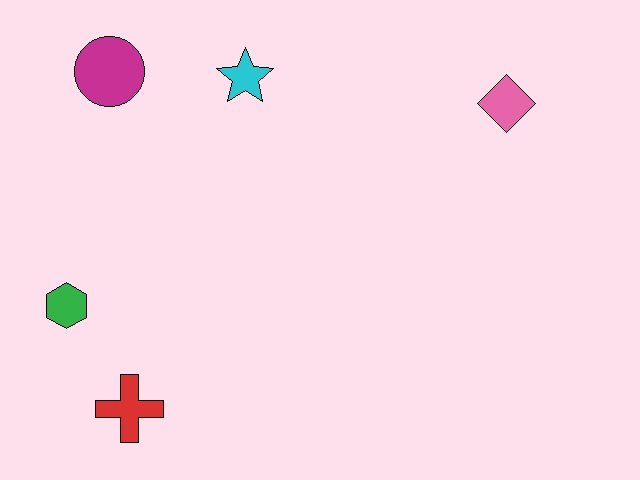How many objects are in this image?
There are 5 objects.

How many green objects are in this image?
There is 1 green object.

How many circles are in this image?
There is 1 circle.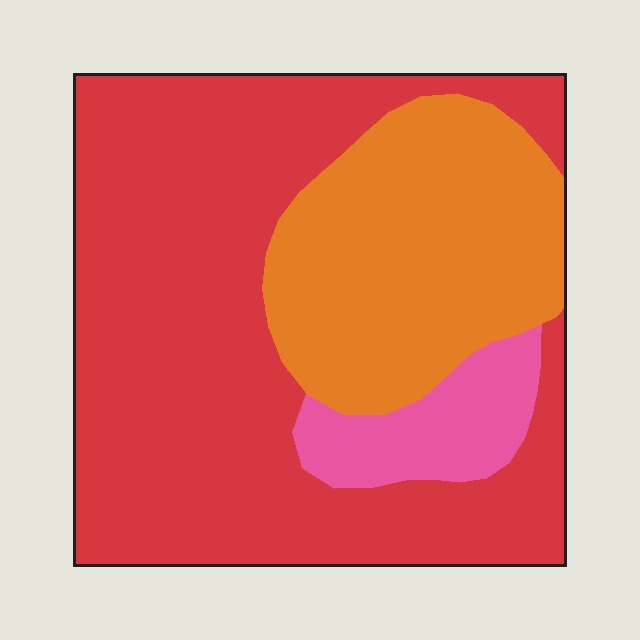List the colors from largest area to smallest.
From largest to smallest: red, orange, pink.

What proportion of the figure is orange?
Orange covers roughly 30% of the figure.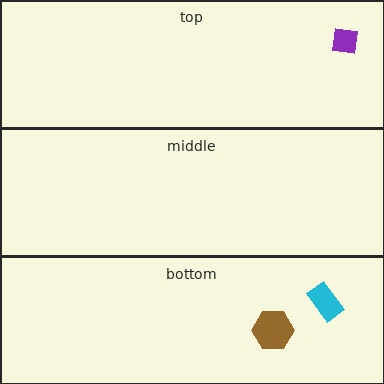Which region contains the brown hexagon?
The bottom region.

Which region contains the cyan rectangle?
The bottom region.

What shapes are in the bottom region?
The cyan rectangle, the brown hexagon.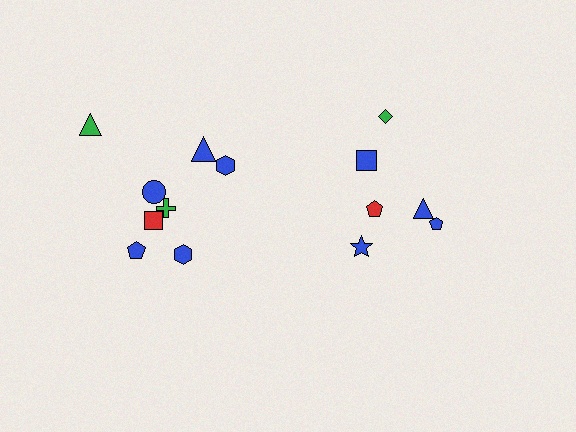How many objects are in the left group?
There are 8 objects.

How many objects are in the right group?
There are 6 objects.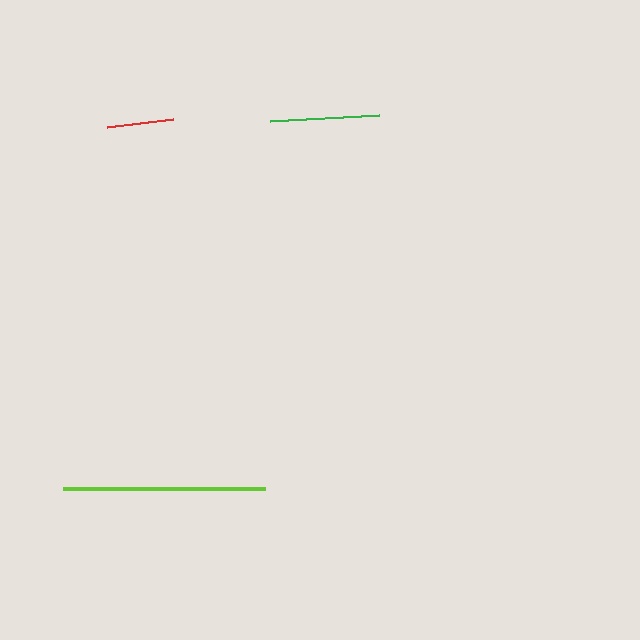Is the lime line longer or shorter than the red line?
The lime line is longer than the red line.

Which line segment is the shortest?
The red line is the shortest at approximately 66 pixels.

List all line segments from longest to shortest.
From longest to shortest: lime, green, red.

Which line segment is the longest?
The lime line is the longest at approximately 202 pixels.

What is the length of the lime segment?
The lime segment is approximately 202 pixels long.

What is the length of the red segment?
The red segment is approximately 66 pixels long.